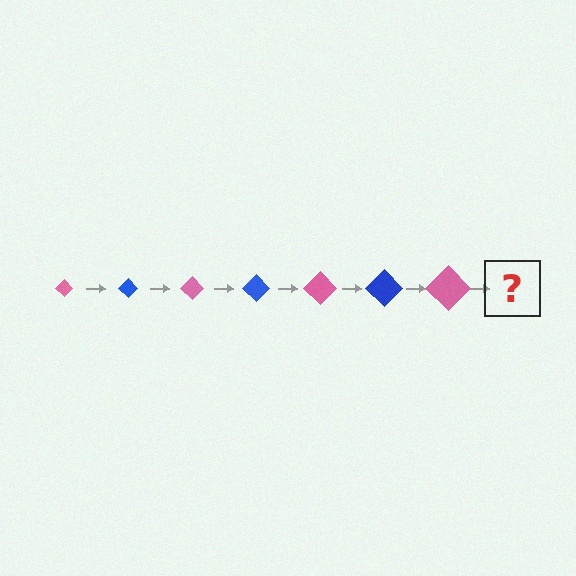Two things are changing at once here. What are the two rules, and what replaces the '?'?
The two rules are that the diamond grows larger each step and the color cycles through pink and blue. The '?' should be a blue diamond, larger than the previous one.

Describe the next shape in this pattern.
It should be a blue diamond, larger than the previous one.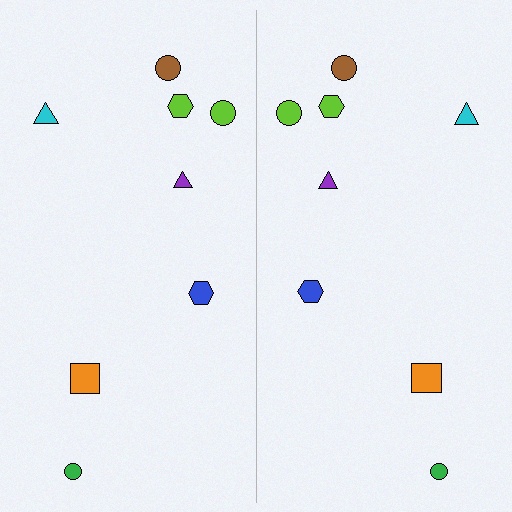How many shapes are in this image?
There are 16 shapes in this image.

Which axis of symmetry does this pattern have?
The pattern has a vertical axis of symmetry running through the center of the image.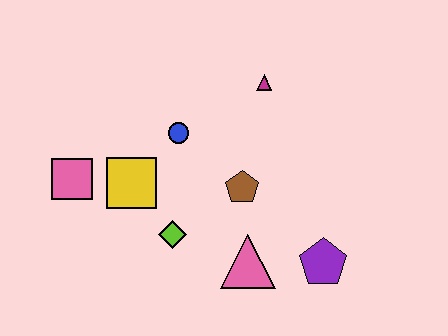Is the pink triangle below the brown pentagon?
Yes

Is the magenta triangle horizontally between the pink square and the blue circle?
No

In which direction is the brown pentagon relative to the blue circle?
The brown pentagon is to the right of the blue circle.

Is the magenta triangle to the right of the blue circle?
Yes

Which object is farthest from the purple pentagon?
The pink square is farthest from the purple pentagon.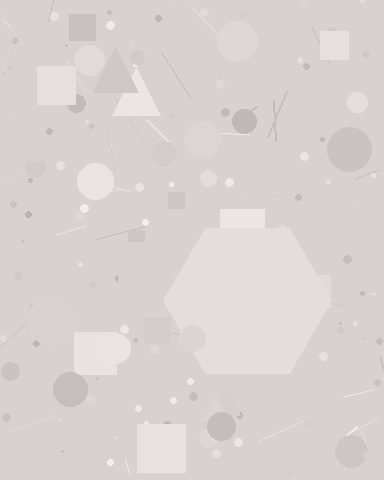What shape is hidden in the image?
A hexagon is hidden in the image.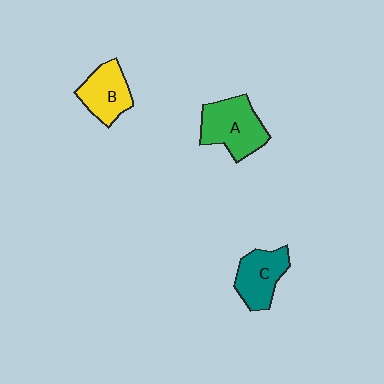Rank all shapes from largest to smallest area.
From largest to smallest: A (green), C (teal), B (yellow).